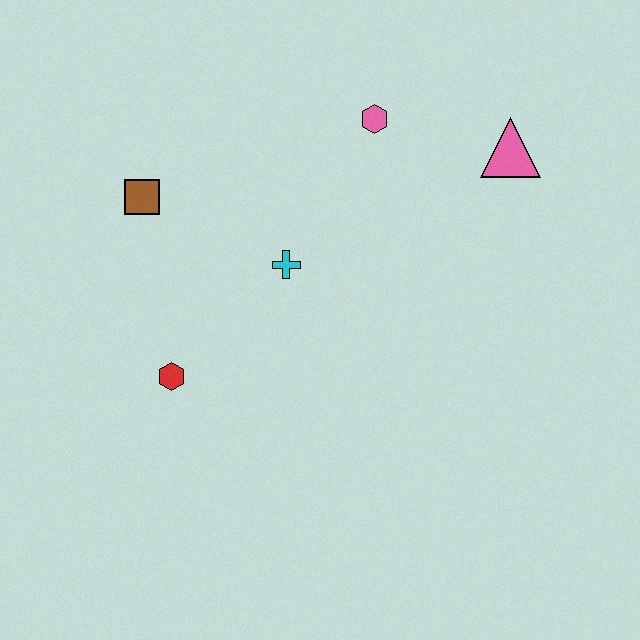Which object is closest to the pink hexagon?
The pink triangle is closest to the pink hexagon.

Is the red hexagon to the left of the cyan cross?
Yes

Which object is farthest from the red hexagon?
The pink triangle is farthest from the red hexagon.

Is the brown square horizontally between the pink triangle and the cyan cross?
No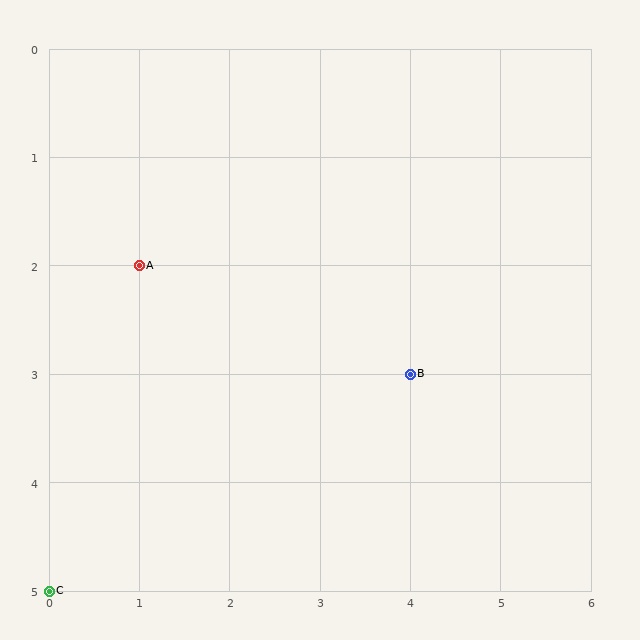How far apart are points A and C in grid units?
Points A and C are 1 column and 3 rows apart (about 3.2 grid units diagonally).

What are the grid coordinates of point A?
Point A is at grid coordinates (1, 2).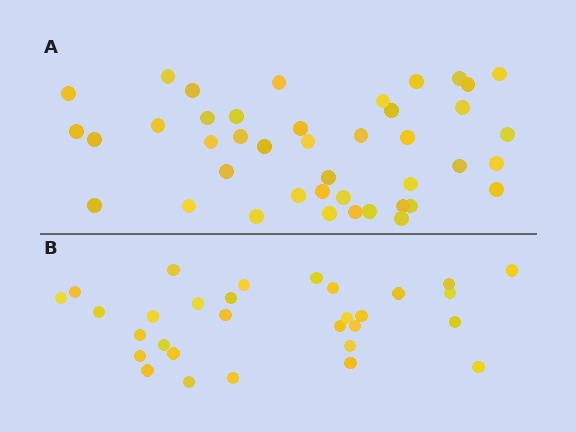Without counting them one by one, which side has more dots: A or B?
Region A (the top region) has more dots.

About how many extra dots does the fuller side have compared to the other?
Region A has roughly 12 or so more dots than region B.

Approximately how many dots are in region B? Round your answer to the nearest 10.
About 30 dots.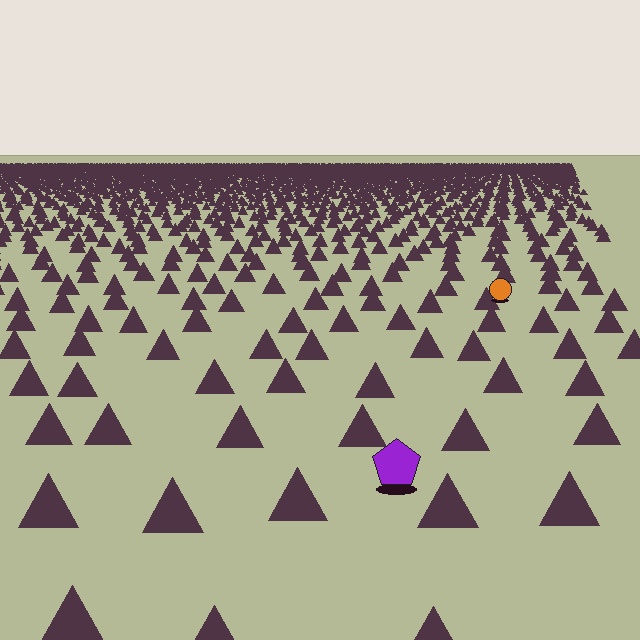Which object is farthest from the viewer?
The orange circle is farthest from the viewer. It appears smaller and the ground texture around it is denser.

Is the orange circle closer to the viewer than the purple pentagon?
No. The purple pentagon is closer — you can tell from the texture gradient: the ground texture is coarser near it.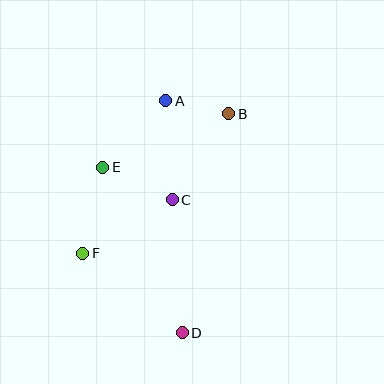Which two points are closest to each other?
Points A and B are closest to each other.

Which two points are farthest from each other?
Points A and D are farthest from each other.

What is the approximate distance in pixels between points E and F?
The distance between E and F is approximately 89 pixels.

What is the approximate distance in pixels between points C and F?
The distance between C and F is approximately 105 pixels.